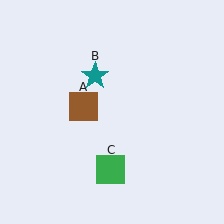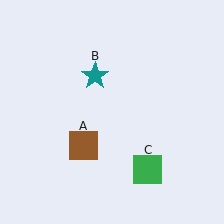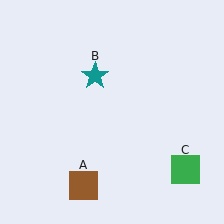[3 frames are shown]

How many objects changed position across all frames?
2 objects changed position: brown square (object A), green square (object C).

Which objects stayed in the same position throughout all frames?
Teal star (object B) remained stationary.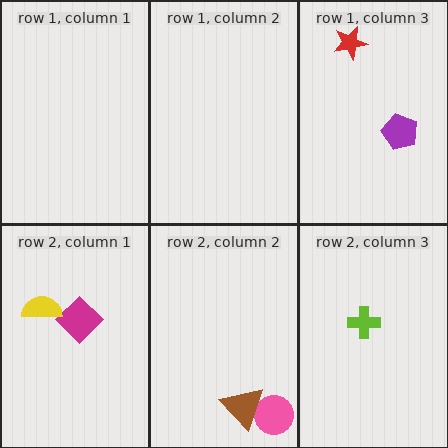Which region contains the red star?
The row 1, column 3 region.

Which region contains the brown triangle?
The row 2, column 2 region.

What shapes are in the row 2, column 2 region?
The pink circle, the brown triangle.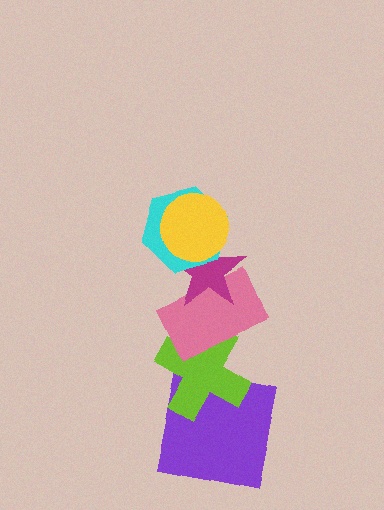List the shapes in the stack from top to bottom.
From top to bottom: the yellow circle, the cyan hexagon, the magenta star, the pink rectangle, the lime cross, the purple square.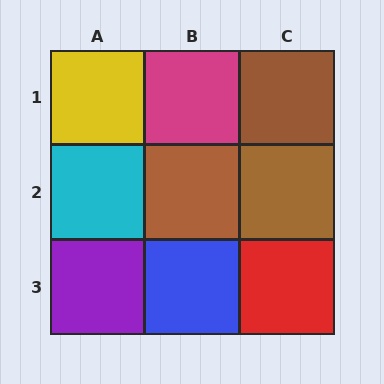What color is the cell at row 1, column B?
Magenta.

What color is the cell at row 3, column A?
Purple.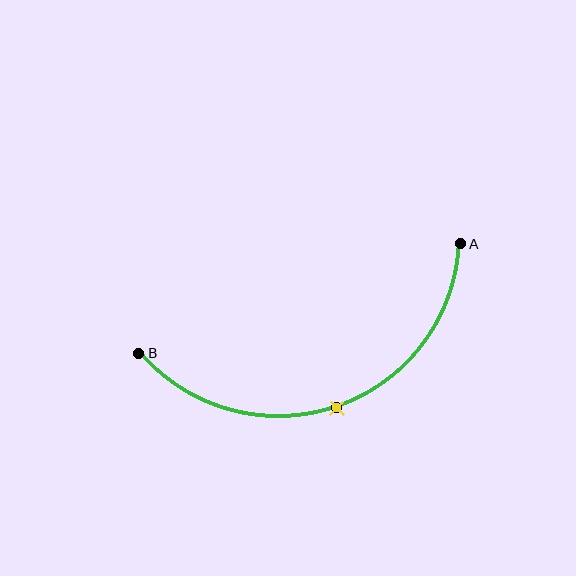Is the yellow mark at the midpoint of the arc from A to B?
Yes. The yellow mark lies on the arc at equal arc-length from both A and B — it is the arc midpoint.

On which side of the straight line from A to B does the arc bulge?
The arc bulges below the straight line connecting A and B.